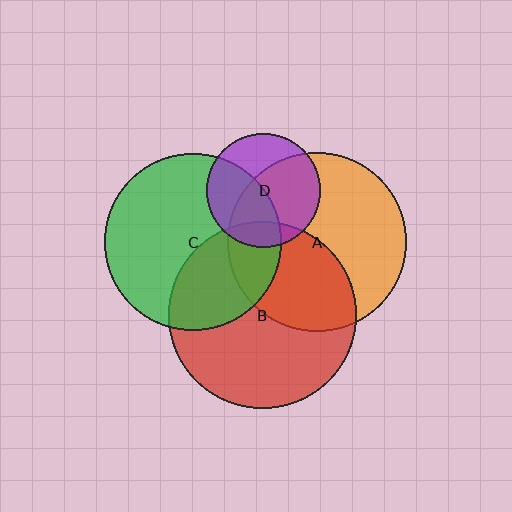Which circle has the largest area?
Circle B (red).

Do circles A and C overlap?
Yes.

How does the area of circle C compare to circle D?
Approximately 2.4 times.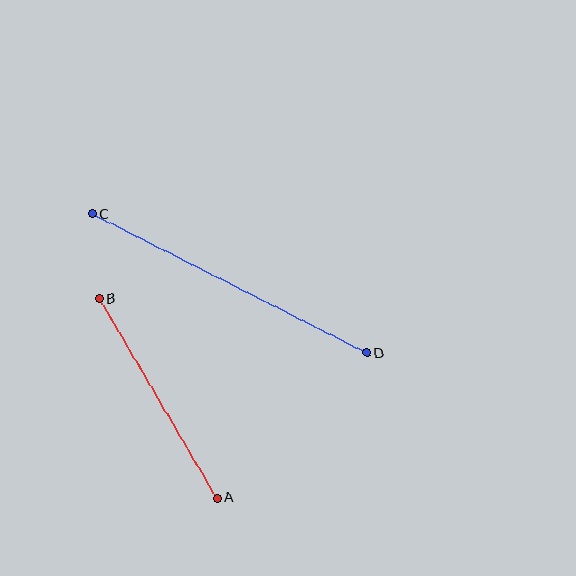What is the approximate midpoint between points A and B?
The midpoint is at approximately (158, 398) pixels.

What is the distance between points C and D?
The distance is approximately 308 pixels.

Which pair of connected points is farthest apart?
Points C and D are farthest apart.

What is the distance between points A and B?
The distance is approximately 232 pixels.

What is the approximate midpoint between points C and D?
The midpoint is at approximately (229, 283) pixels.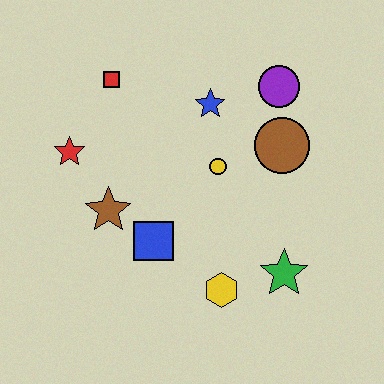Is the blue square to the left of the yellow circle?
Yes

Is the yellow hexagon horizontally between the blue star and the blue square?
No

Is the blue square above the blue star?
No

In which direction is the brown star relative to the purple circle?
The brown star is to the left of the purple circle.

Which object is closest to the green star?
The yellow hexagon is closest to the green star.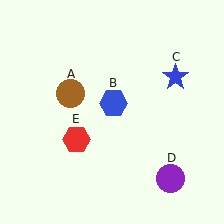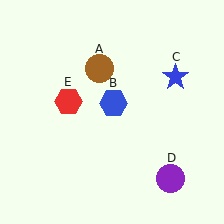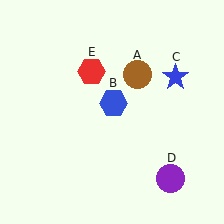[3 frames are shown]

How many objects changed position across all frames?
2 objects changed position: brown circle (object A), red hexagon (object E).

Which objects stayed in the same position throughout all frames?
Blue hexagon (object B) and blue star (object C) and purple circle (object D) remained stationary.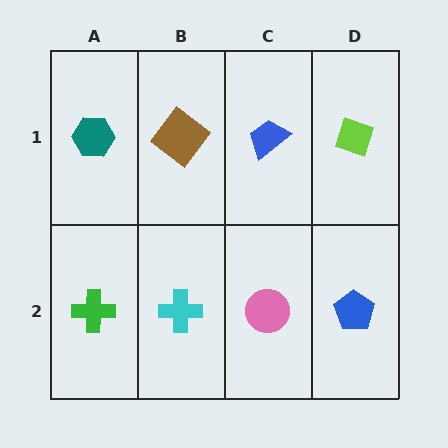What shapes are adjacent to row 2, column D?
A lime diamond (row 1, column D), a pink circle (row 2, column C).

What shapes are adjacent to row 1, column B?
A cyan cross (row 2, column B), a teal hexagon (row 1, column A), a blue trapezoid (row 1, column C).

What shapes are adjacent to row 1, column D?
A blue pentagon (row 2, column D), a blue trapezoid (row 1, column C).